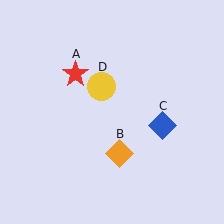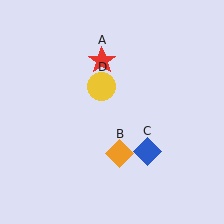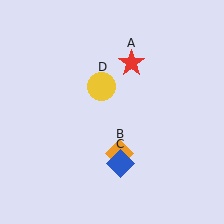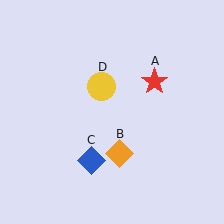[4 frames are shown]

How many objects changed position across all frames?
2 objects changed position: red star (object A), blue diamond (object C).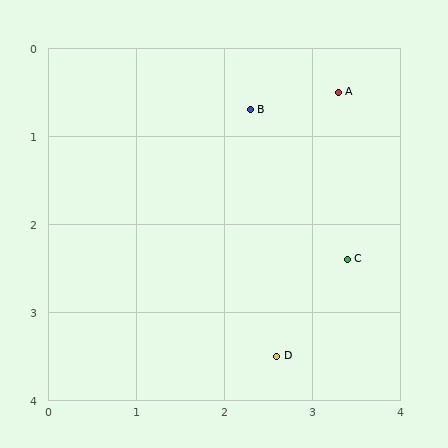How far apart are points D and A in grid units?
Points D and A are about 3.1 grid units apart.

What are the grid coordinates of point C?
Point C is at approximately (3.4, 2.4).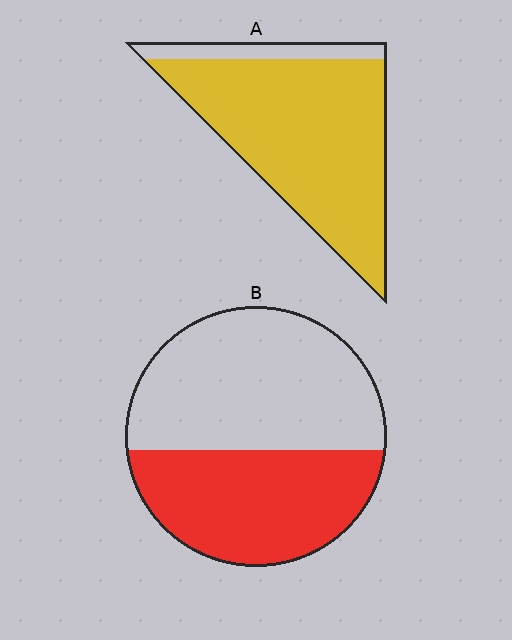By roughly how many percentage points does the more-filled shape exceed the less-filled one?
By roughly 45 percentage points (A over B).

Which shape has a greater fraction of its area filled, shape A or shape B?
Shape A.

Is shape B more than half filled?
No.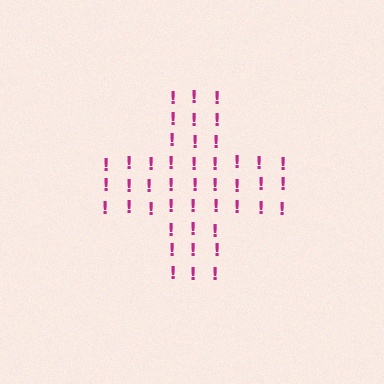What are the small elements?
The small elements are exclamation marks.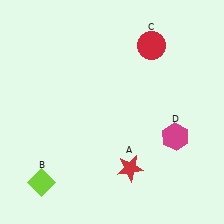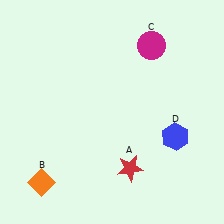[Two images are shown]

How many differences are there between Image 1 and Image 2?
There are 3 differences between the two images.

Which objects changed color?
B changed from lime to orange. C changed from red to magenta. D changed from magenta to blue.